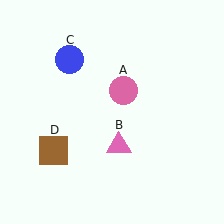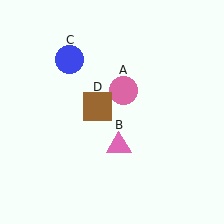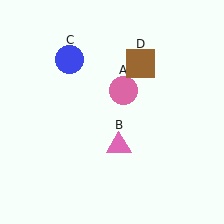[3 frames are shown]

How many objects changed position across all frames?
1 object changed position: brown square (object D).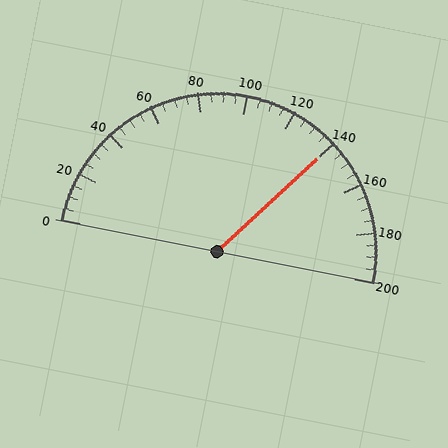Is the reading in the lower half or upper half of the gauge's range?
The reading is in the upper half of the range (0 to 200).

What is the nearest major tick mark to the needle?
The nearest major tick mark is 140.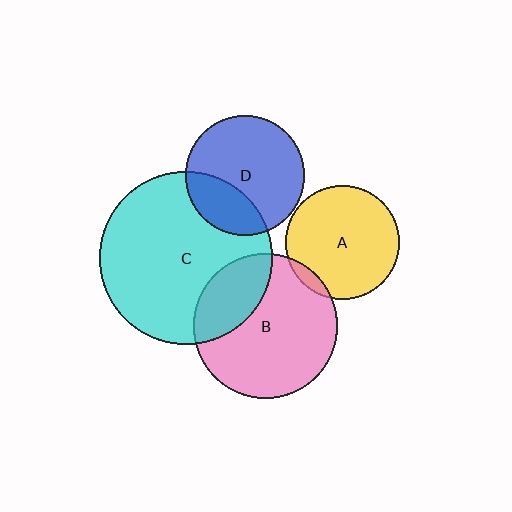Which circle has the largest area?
Circle C (cyan).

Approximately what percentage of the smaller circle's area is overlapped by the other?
Approximately 5%.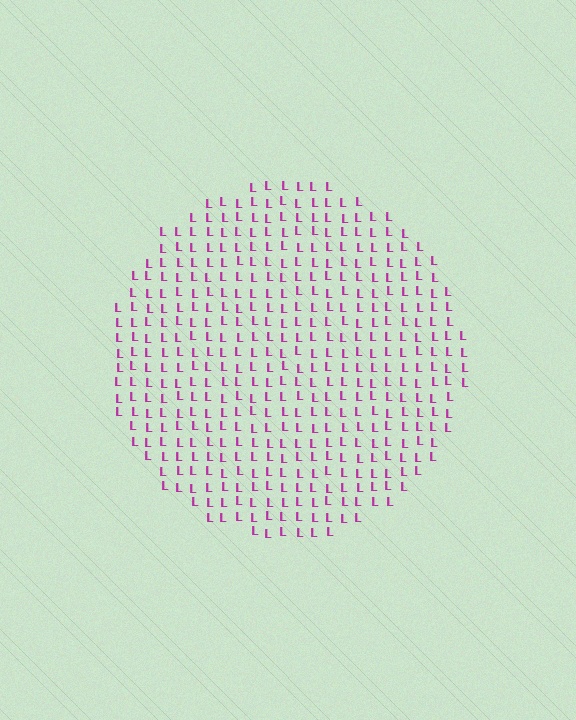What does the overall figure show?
The overall figure shows a circle.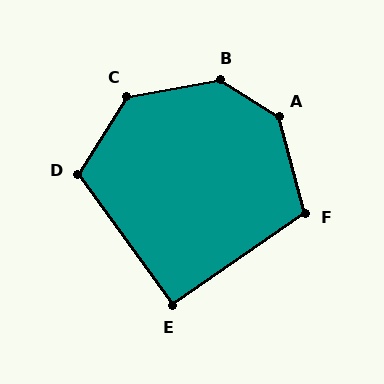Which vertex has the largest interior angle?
B, at approximately 138 degrees.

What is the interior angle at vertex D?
Approximately 112 degrees (obtuse).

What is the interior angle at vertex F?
Approximately 110 degrees (obtuse).